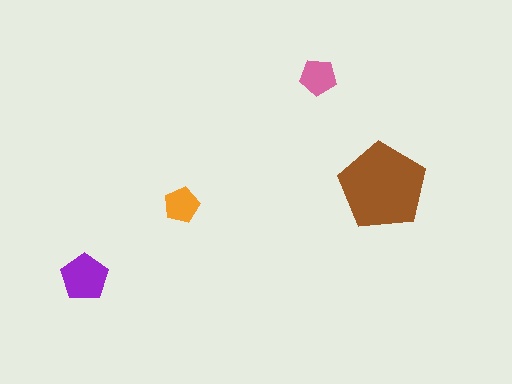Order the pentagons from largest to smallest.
the brown one, the purple one, the pink one, the orange one.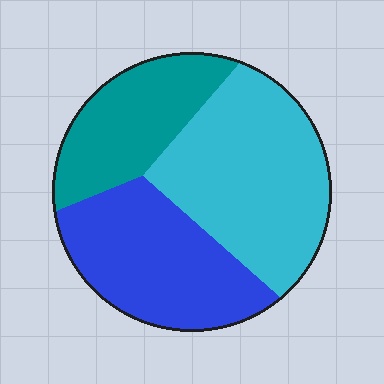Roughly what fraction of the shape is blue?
Blue takes up about one third (1/3) of the shape.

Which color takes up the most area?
Cyan, at roughly 40%.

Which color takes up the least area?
Teal, at roughly 25%.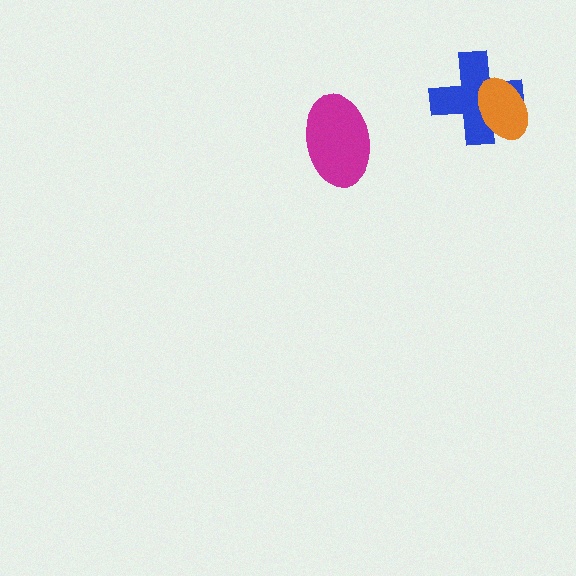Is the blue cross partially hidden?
Yes, it is partially covered by another shape.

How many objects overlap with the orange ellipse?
1 object overlaps with the orange ellipse.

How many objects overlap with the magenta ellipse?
0 objects overlap with the magenta ellipse.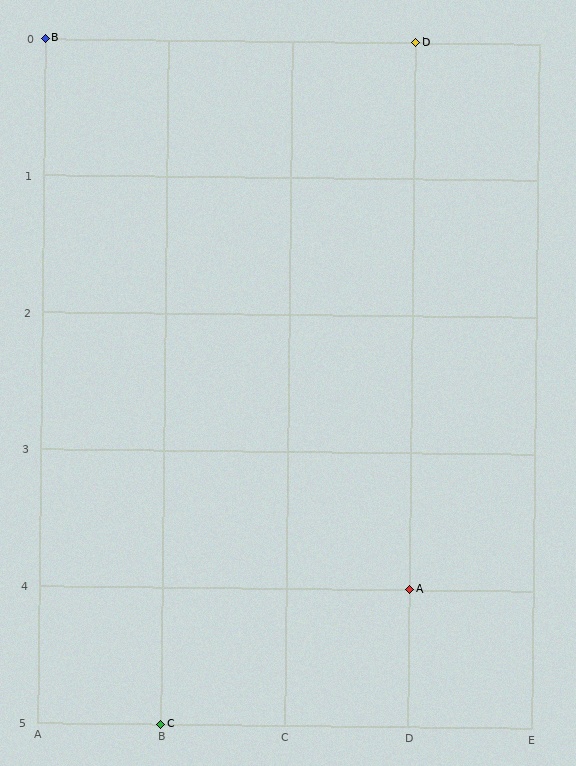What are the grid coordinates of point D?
Point D is at grid coordinates (D, 0).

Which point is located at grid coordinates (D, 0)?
Point D is at (D, 0).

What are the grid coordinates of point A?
Point A is at grid coordinates (D, 4).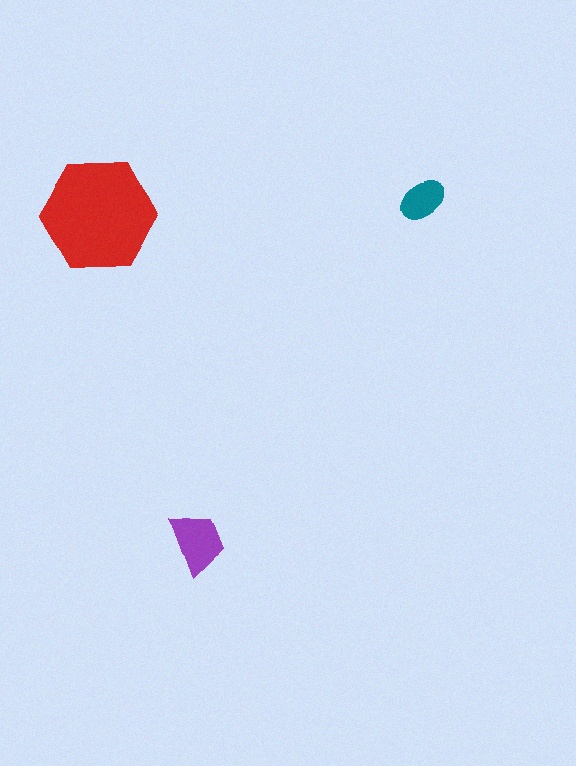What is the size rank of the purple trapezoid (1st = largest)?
2nd.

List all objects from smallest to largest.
The teal ellipse, the purple trapezoid, the red hexagon.